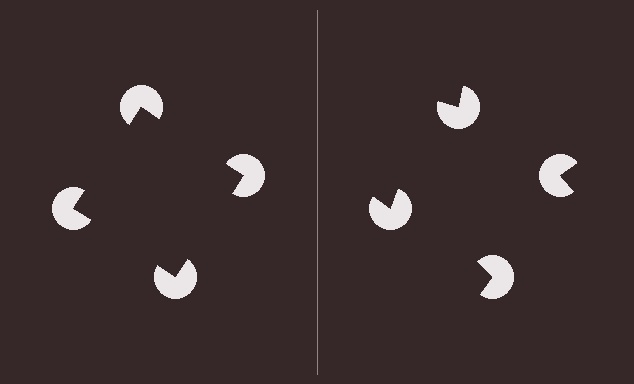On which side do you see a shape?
An illusory square appears on the left side. On the right side the wedge cuts are rotated, so no coherent shape forms.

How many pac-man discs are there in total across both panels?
8 — 4 on each side.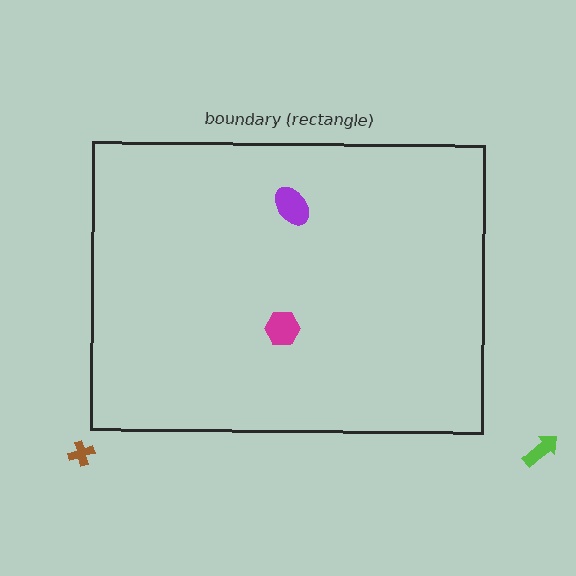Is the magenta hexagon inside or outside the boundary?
Inside.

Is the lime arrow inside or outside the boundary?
Outside.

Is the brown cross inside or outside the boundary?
Outside.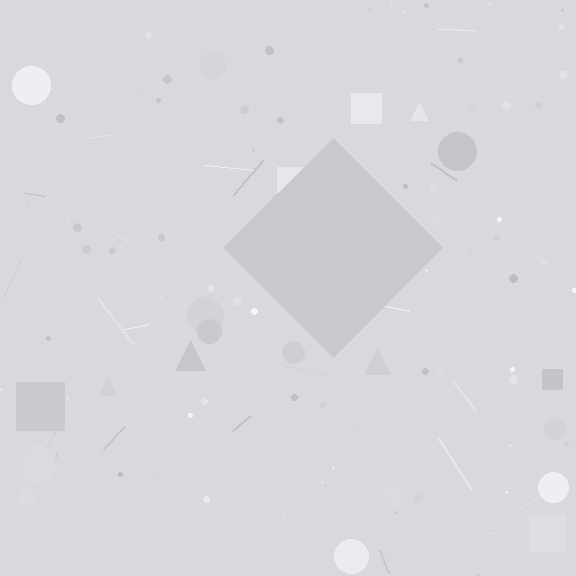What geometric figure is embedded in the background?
A diamond is embedded in the background.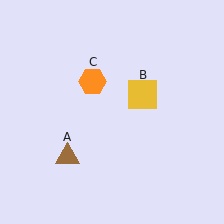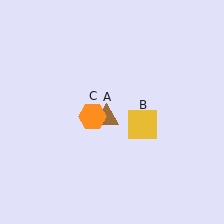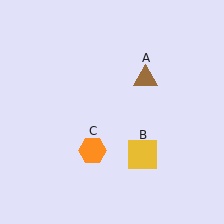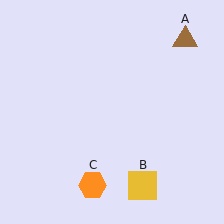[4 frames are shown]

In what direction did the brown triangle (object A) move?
The brown triangle (object A) moved up and to the right.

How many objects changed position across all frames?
3 objects changed position: brown triangle (object A), yellow square (object B), orange hexagon (object C).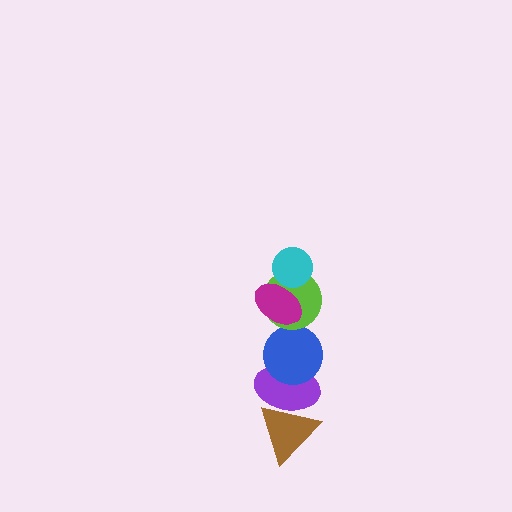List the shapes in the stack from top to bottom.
From top to bottom: the cyan circle, the magenta ellipse, the lime circle, the blue circle, the purple ellipse, the brown triangle.